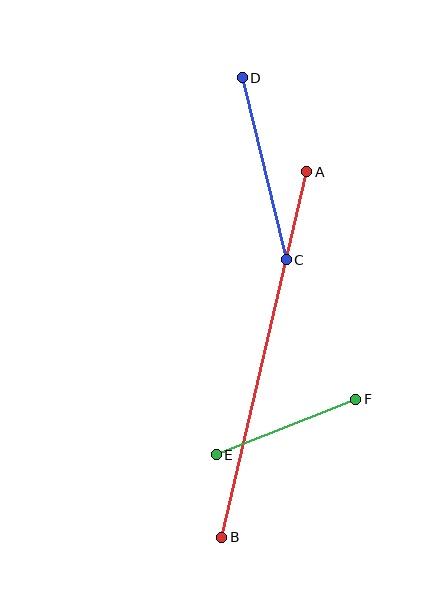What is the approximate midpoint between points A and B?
The midpoint is at approximately (264, 354) pixels.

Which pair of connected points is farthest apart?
Points A and B are farthest apart.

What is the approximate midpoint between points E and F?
The midpoint is at approximately (286, 427) pixels.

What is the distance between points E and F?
The distance is approximately 150 pixels.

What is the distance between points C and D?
The distance is approximately 187 pixels.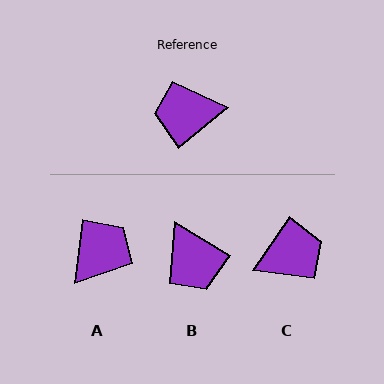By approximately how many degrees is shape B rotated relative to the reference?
Approximately 110 degrees counter-clockwise.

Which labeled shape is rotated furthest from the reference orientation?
C, about 163 degrees away.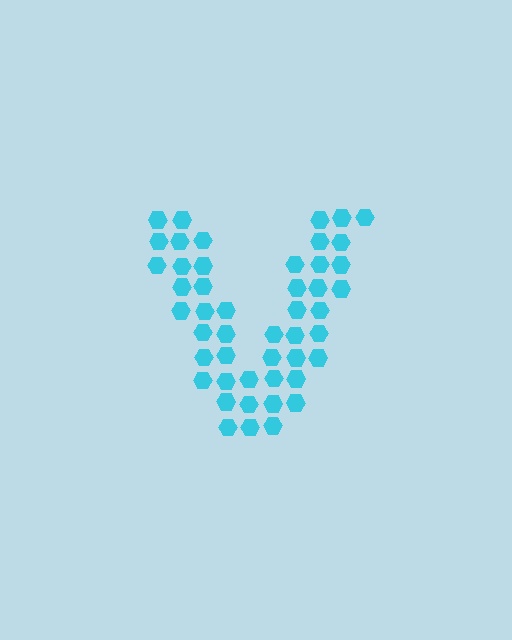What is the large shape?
The large shape is the letter V.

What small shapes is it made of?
It is made of small hexagons.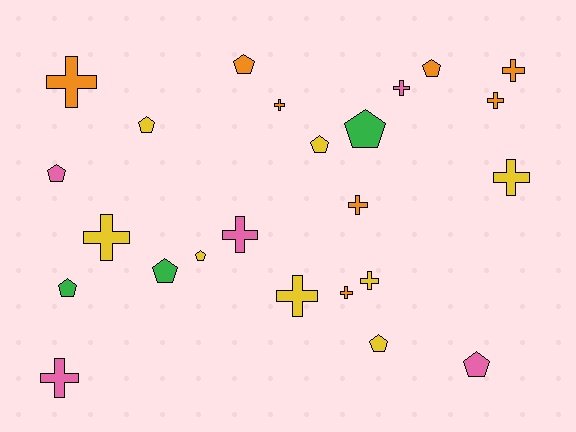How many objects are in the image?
There are 24 objects.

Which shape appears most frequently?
Cross, with 13 objects.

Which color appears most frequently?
Yellow, with 8 objects.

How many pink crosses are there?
There are 3 pink crosses.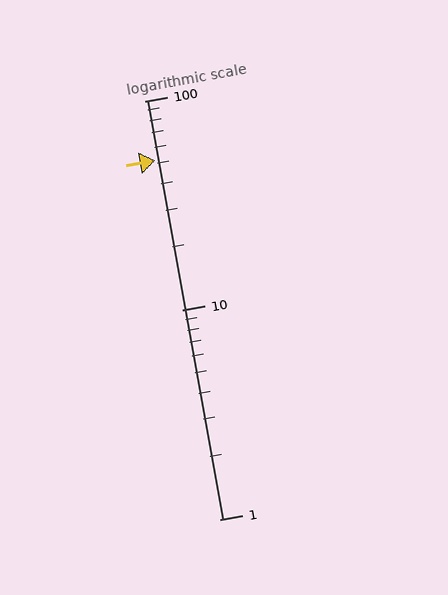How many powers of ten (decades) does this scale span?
The scale spans 2 decades, from 1 to 100.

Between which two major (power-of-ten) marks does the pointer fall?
The pointer is between 10 and 100.